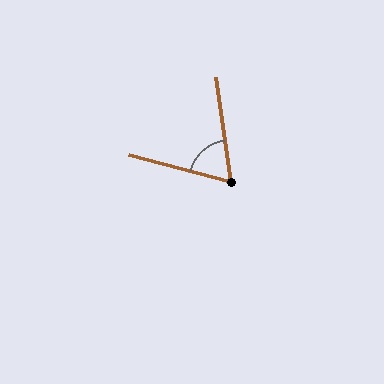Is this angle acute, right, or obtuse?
It is acute.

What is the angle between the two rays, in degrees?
Approximately 67 degrees.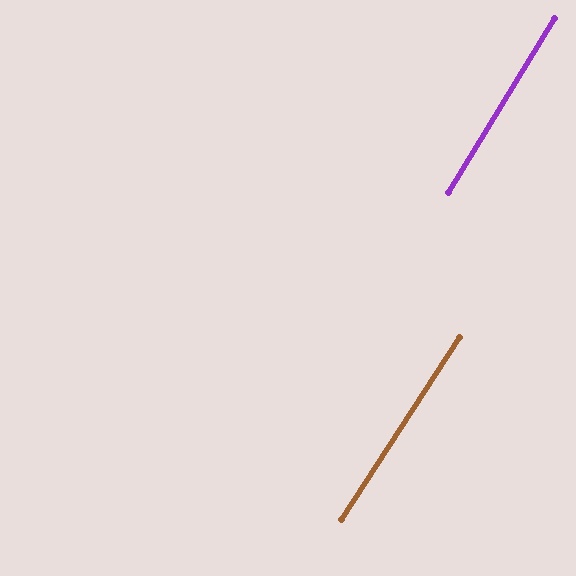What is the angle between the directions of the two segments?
Approximately 1 degree.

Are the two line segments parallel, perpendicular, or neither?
Parallel — their directions differ by only 1.4°.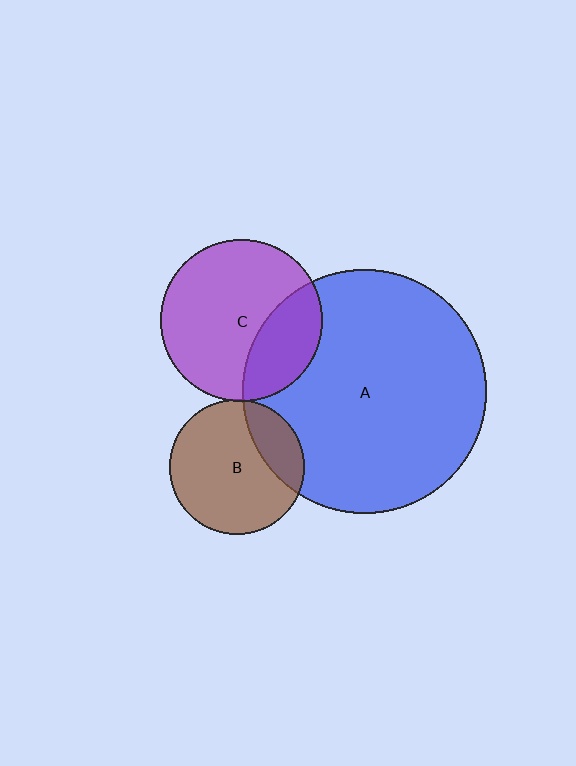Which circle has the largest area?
Circle A (blue).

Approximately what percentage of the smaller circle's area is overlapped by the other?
Approximately 20%.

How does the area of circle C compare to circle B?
Approximately 1.5 times.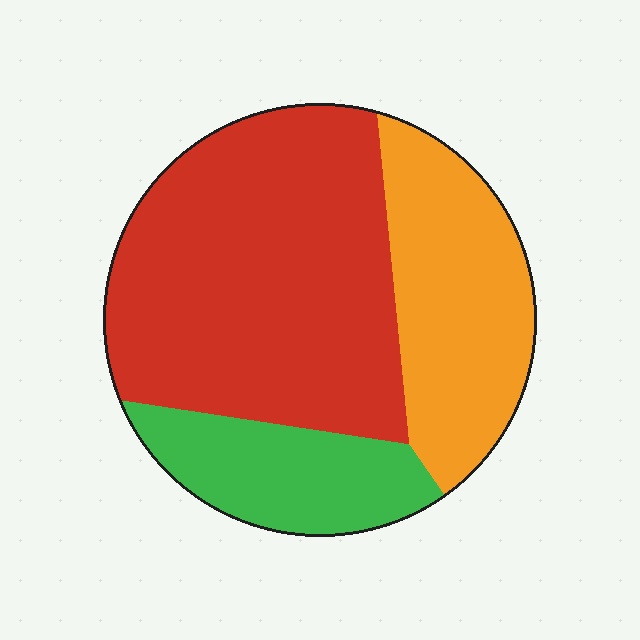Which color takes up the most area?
Red, at roughly 55%.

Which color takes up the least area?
Green, at roughly 20%.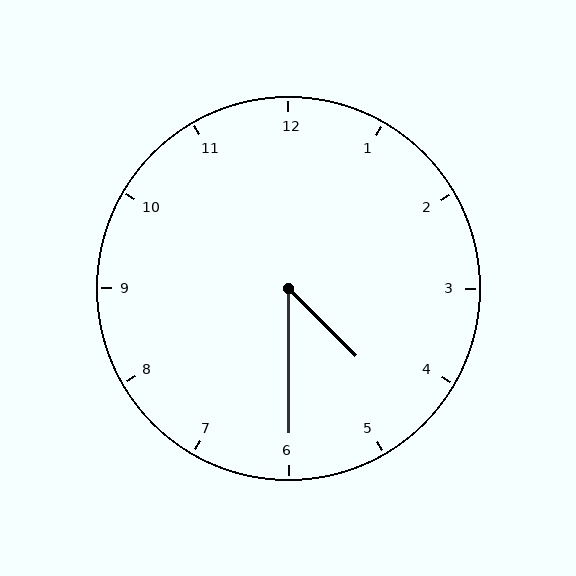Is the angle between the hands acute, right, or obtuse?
It is acute.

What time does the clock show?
4:30.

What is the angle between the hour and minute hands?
Approximately 45 degrees.